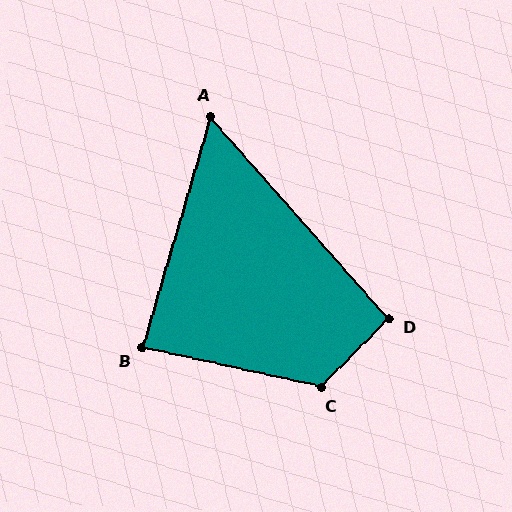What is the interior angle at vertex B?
Approximately 86 degrees (approximately right).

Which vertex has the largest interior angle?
C, at approximately 122 degrees.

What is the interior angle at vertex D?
Approximately 94 degrees (approximately right).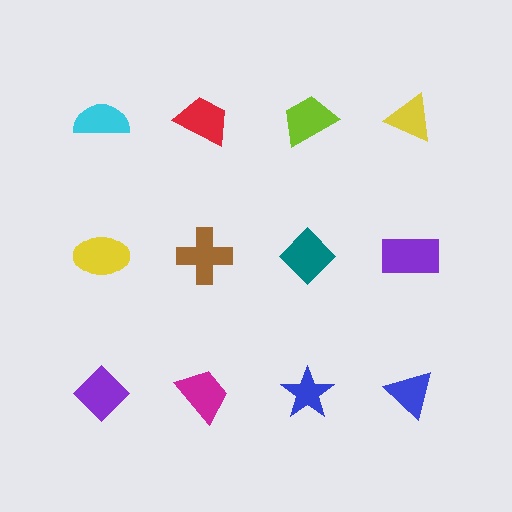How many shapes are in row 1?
4 shapes.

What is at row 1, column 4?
A yellow triangle.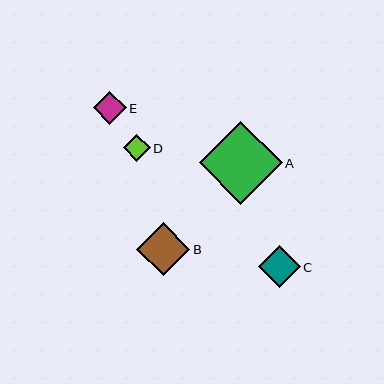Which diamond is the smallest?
Diamond D is the smallest with a size of approximately 27 pixels.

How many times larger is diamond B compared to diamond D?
Diamond B is approximately 2.0 times the size of diamond D.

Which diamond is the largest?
Diamond A is the largest with a size of approximately 83 pixels.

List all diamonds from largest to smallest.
From largest to smallest: A, B, C, E, D.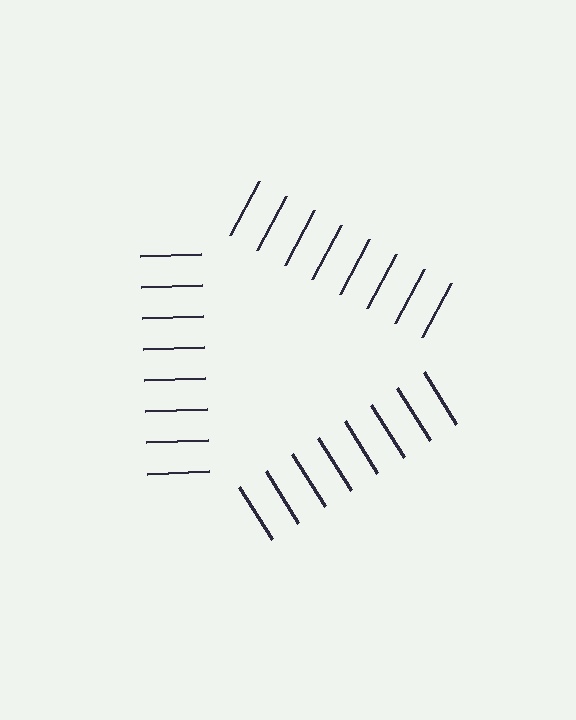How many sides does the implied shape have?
3 sides — the line-ends trace a triangle.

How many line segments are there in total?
24 — 8 along each of the 3 edges.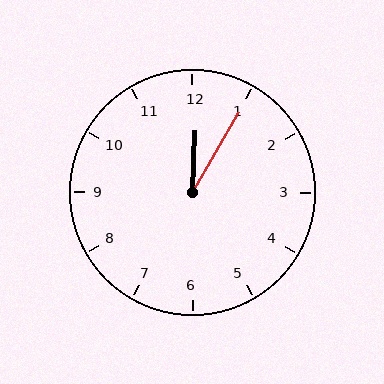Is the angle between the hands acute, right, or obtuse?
It is acute.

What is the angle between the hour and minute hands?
Approximately 28 degrees.